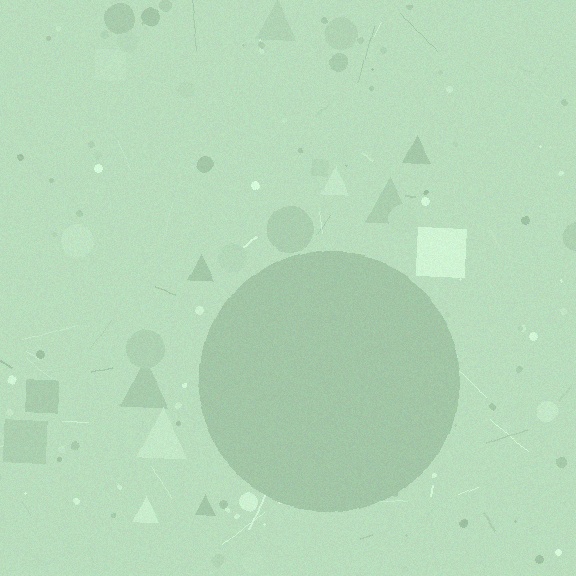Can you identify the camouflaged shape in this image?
The camouflaged shape is a circle.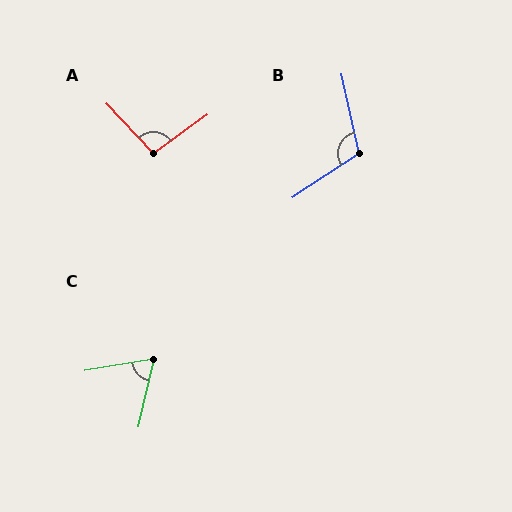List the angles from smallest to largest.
C (68°), A (97°), B (111°).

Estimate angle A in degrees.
Approximately 97 degrees.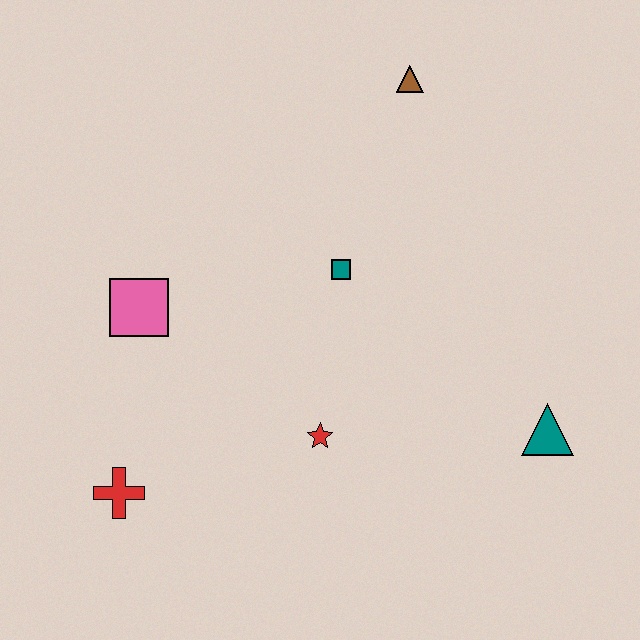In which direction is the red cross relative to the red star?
The red cross is to the left of the red star.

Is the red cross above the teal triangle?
No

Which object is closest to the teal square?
The red star is closest to the teal square.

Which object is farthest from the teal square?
The red cross is farthest from the teal square.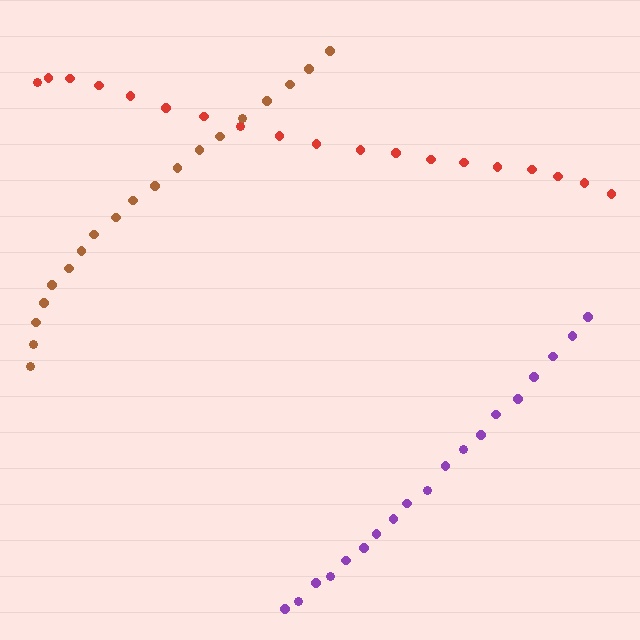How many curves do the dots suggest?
There are 3 distinct paths.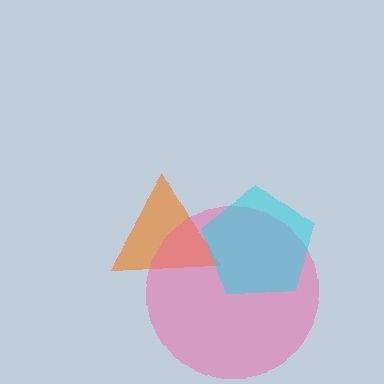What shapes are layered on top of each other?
The layered shapes are: an orange triangle, a pink circle, a cyan pentagon.